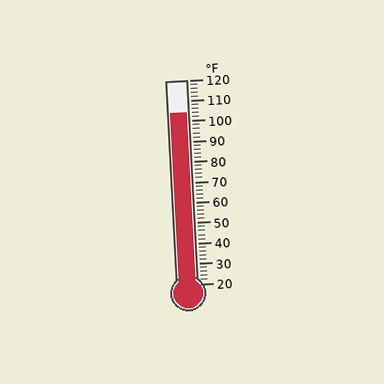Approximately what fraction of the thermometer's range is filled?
The thermometer is filled to approximately 85% of its range.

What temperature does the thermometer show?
The thermometer shows approximately 104°F.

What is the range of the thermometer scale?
The thermometer scale ranges from 20°F to 120°F.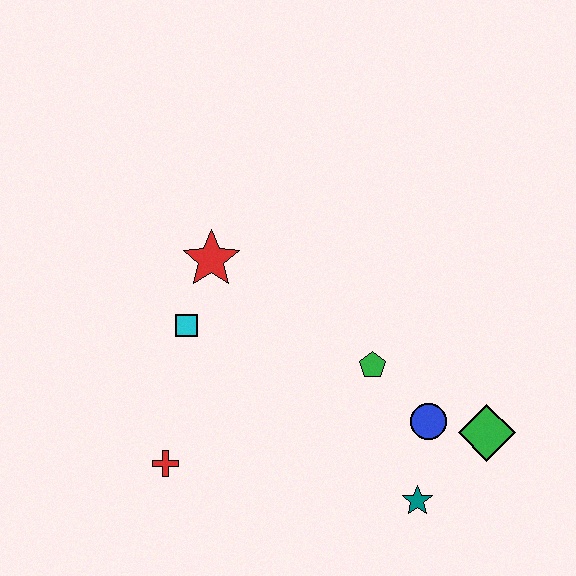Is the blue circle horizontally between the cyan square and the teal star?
No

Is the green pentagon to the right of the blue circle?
No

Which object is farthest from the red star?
The green diamond is farthest from the red star.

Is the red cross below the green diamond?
Yes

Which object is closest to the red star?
The cyan square is closest to the red star.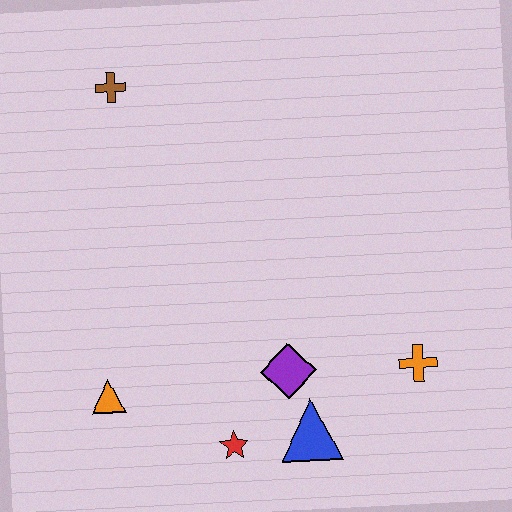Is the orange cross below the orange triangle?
No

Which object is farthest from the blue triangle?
The brown cross is farthest from the blue triangle.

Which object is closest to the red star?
The blue triangle is closest to the red star.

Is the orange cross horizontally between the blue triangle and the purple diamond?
No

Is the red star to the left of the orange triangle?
No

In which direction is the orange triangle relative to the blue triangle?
The orange triangle is to the left of the blue triangle.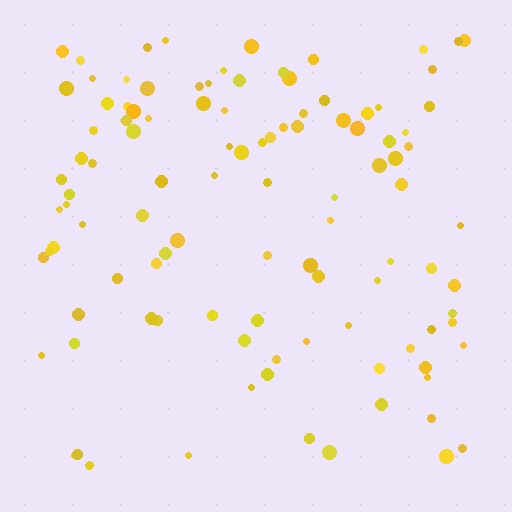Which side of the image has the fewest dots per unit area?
The bottom.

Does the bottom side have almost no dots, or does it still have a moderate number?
Still a moderate number, just noticeably fewer than the top.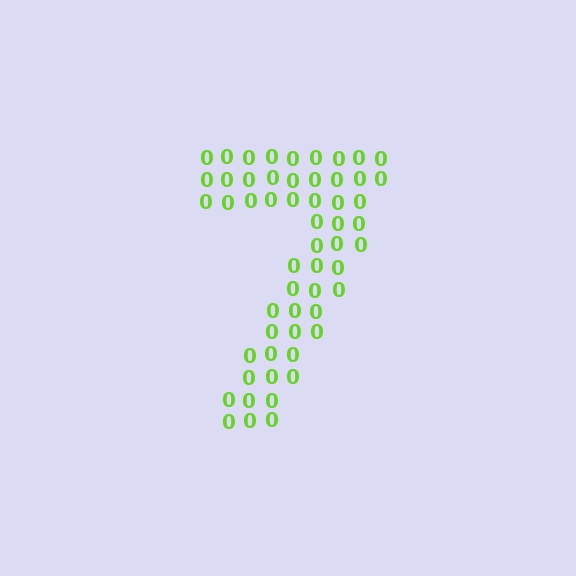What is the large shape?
The large shape is the digit 7.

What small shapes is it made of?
It is made of small digit 0's.